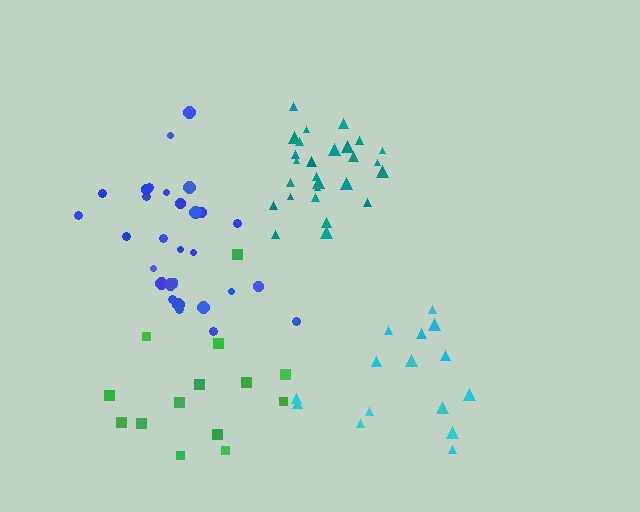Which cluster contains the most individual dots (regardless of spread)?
Blue (30).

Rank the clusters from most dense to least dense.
teal, blue, green, cyan.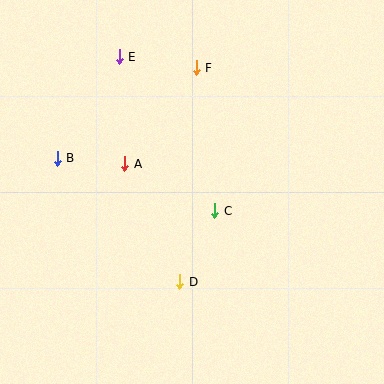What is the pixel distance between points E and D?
The distance between E and D is 233 pixels.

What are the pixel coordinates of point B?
Point B is at (57, 158).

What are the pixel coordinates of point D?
Point D is at (180, 282).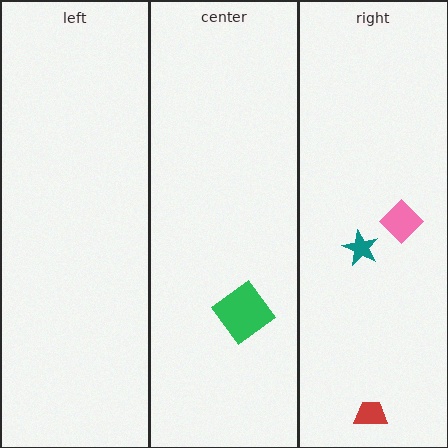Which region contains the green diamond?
The center region.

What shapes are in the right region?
The pink diamond, the teal star, the red trapezoid.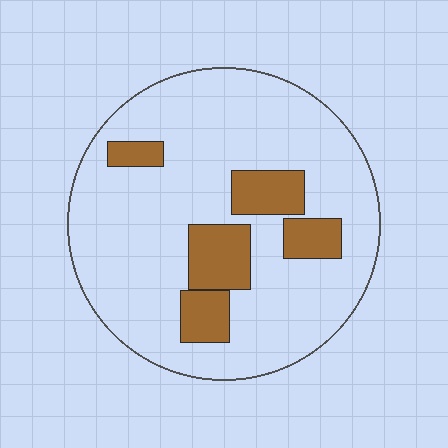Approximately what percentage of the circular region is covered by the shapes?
Approximately 20%.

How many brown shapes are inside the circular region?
5.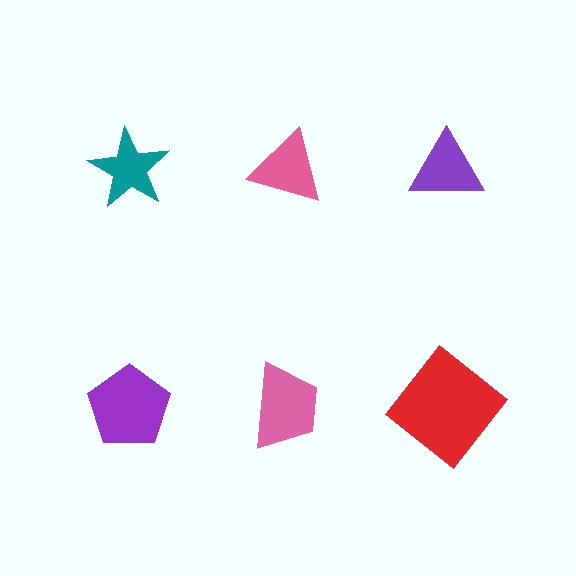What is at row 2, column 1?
A purple pentagon.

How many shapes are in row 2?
3 shapes.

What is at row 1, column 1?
A teal star.